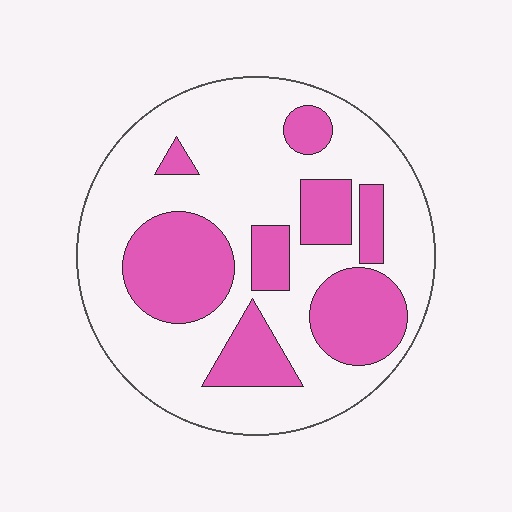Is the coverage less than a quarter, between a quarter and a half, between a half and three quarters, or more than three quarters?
Between a quarter and a half.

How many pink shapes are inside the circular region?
8.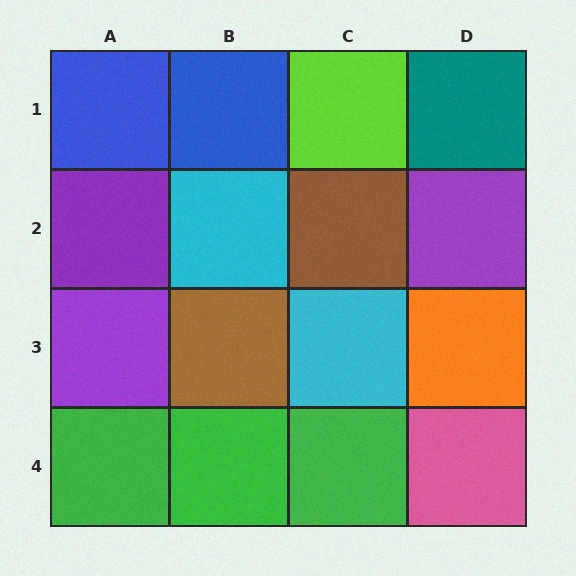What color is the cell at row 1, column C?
Lime.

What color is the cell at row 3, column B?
Brown.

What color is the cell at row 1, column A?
Blue.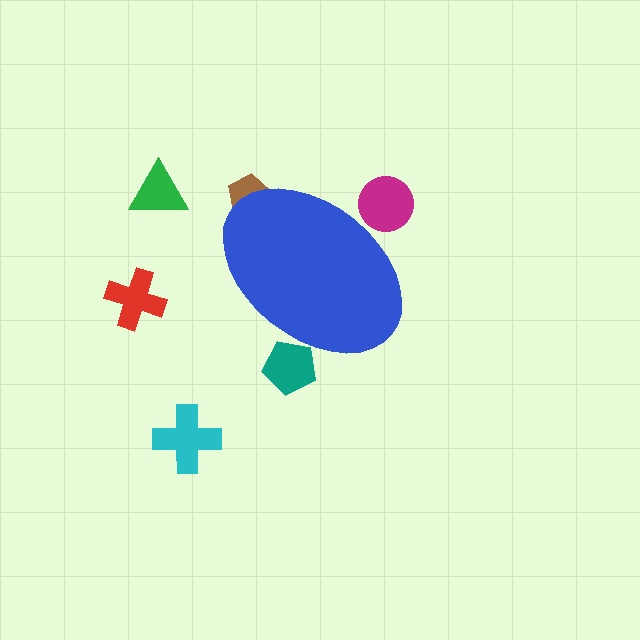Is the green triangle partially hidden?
No, the green triangle is fully visible.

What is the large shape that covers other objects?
A blue ellipse.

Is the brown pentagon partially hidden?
Yes, the brown pentagon is partially hidden behind the blue ellipse.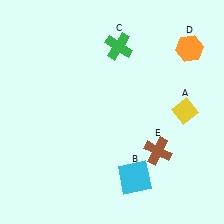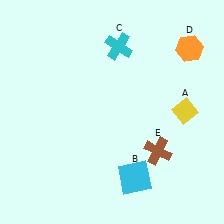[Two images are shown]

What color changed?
The cross (C) changed from green in Image 1 to cyan in Image 2.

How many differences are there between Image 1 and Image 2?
There is 1 difference between the two images.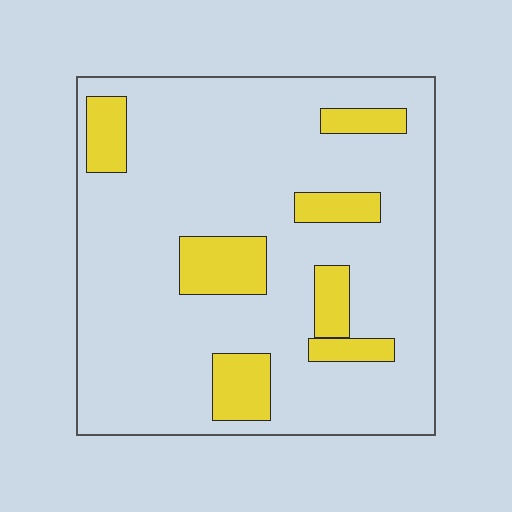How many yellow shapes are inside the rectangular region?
7.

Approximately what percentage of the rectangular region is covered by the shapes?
Approximately 15%.